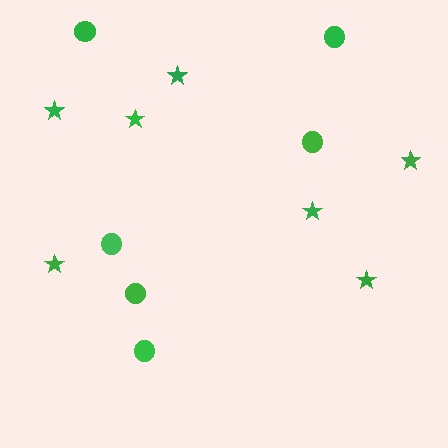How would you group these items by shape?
There are 2 groups: one group of stars (7) and one group of circles (6).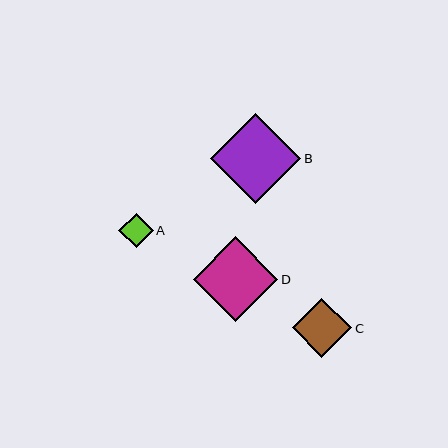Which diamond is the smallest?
Diamond A is the smallest with a size of approximately 34 pixels.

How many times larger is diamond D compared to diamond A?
Diamond D is approximately 2.4 times the size of diamond A.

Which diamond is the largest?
Diamond B is the largest with a size of approximately 90 pixels.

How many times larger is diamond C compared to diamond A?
Diamond C is approximately 1.7 times the size of diamond A.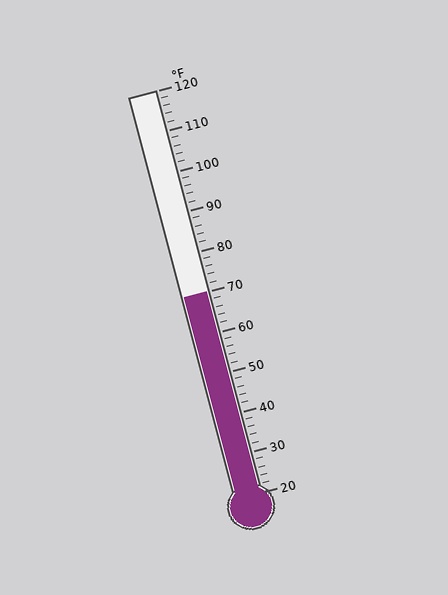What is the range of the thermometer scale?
The thermometer scale ranges from 20°F to 120°F.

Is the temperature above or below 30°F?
The temperature is above 30°F.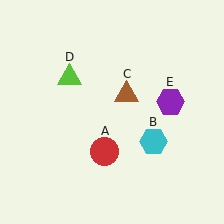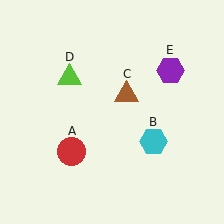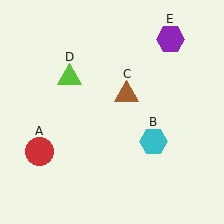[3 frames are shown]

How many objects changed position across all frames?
2 objects changed position: red circle (object A), purple hexagon (object E).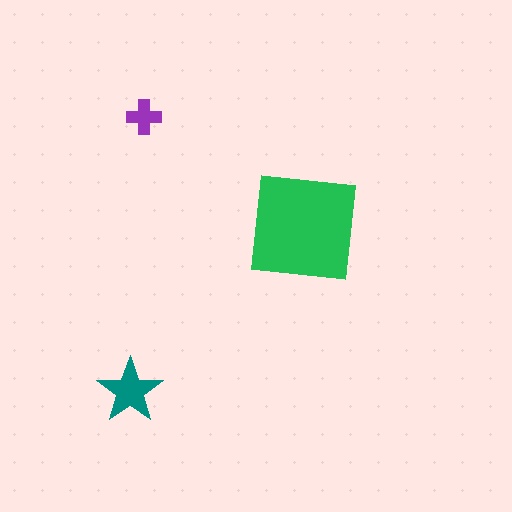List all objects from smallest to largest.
The purple cross, the teal star, the green square.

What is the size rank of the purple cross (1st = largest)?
3rd.